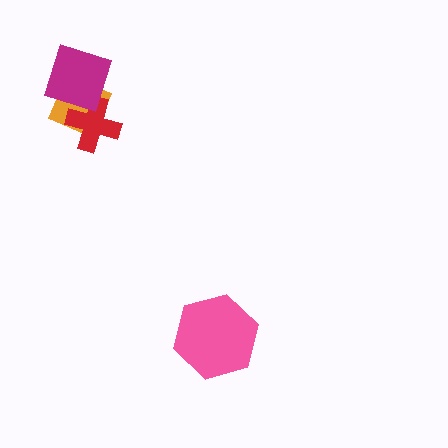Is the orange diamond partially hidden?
Yes, it is partially covered by another shape.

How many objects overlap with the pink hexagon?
0 objects overlap with the pink hexagon.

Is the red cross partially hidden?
Yes, it is partially covered by another shape.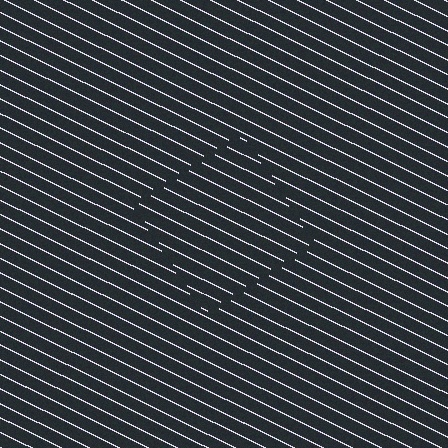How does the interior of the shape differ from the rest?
The interior of the shape contains the same grating, shifted by half a period — the contour is defined by the phase discontinuity where line-ends from the inner and outer gratings abut.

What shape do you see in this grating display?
An illusory square. The interior of the shape contains the same grating, shifted by half a period — the contour is defined by the phase discontinuity where line-ends from the inner and outer gratings abut.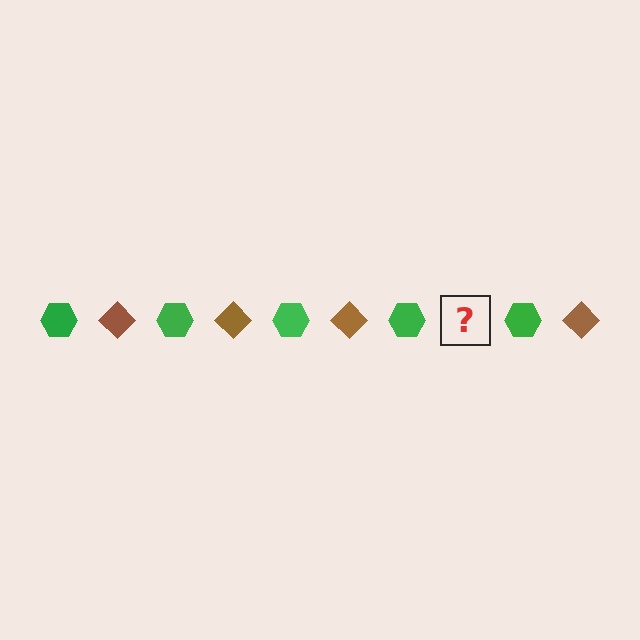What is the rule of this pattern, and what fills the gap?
The rule is that the pattern alternates between green hexagon and brown diamond. The gap should be filled with a brown diamond.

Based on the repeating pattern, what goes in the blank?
The blank should be a brown diamond.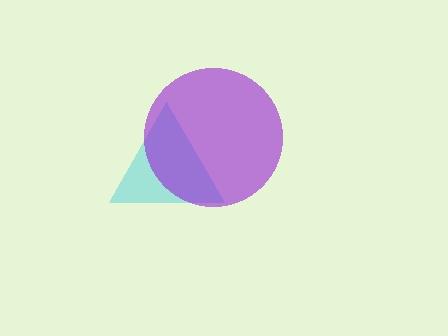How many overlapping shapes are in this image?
There are 2 overlapping shapes in the image.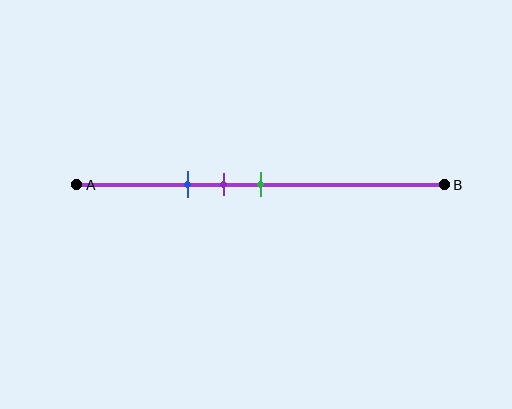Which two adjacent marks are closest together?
The purple and green marks are the closest adjacent pair.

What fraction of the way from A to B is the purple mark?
The purple mark is approximately 40% (0.4) of the way from A to B.